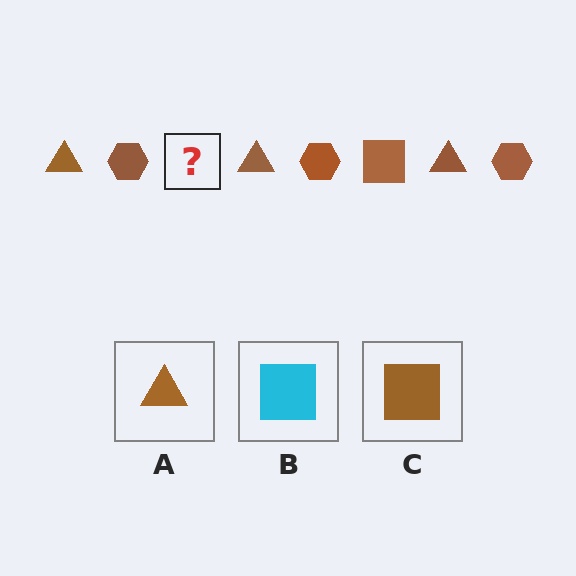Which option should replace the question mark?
Option C.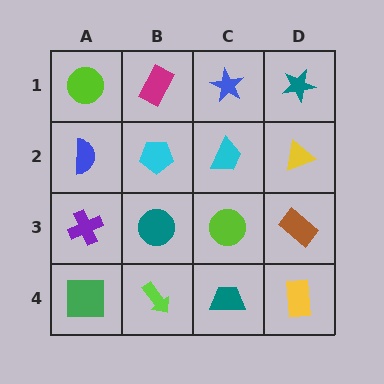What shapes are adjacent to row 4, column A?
A purple cross (row 3, column A), a lime arrow (row 4, column B).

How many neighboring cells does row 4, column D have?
2.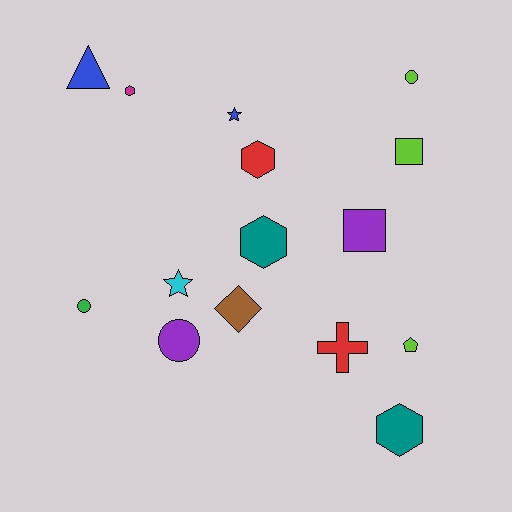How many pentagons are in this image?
There is 1 pentagon.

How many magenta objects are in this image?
There is 1 magenta object.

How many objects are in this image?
There are 15 objects.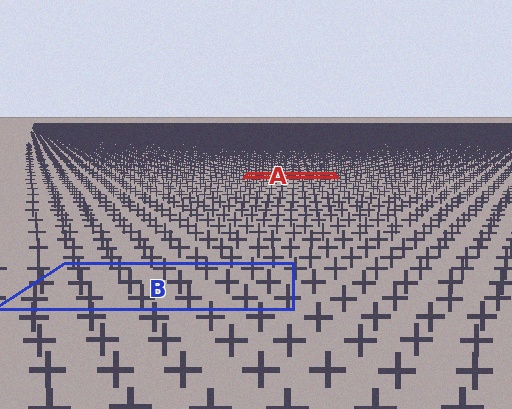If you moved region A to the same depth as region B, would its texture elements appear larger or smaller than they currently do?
They would appear larger. At a closer depth, the same texture elements are projected at a bigger on-screen size.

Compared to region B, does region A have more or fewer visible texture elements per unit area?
Region A has more texture elements per unit area — they are packed more densely because it is farther away.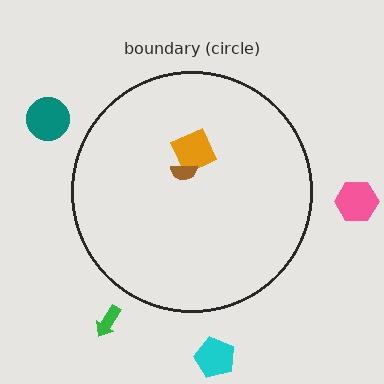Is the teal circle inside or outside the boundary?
Outside.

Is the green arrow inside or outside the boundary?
Outside.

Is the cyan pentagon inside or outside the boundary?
Outside.